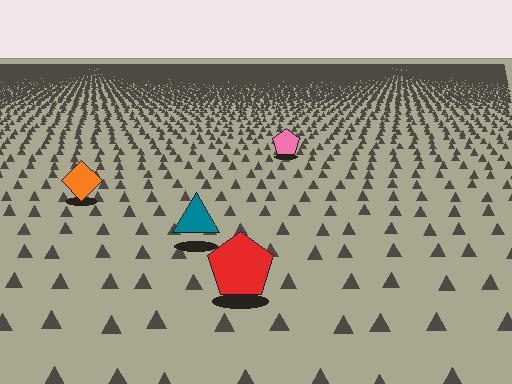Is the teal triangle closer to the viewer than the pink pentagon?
Yes. The teal triangle is closer — you can tell from the texture gradient: the ground texture is coarser near it.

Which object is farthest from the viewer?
The pink pentagon is farthest from the viewer. It appears smaller and the ground texture around it is denser.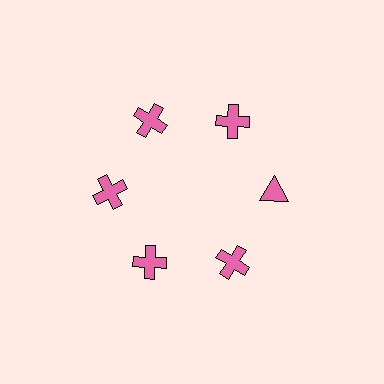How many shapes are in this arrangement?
There are 6 shapes arranged in a ring pattern.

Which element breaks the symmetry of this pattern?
The pink triangle at roughly the 3 o'clock position breaks the symmetry. All other shapes are pink crosses.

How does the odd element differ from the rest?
It has a different shape: triangle instead of cross.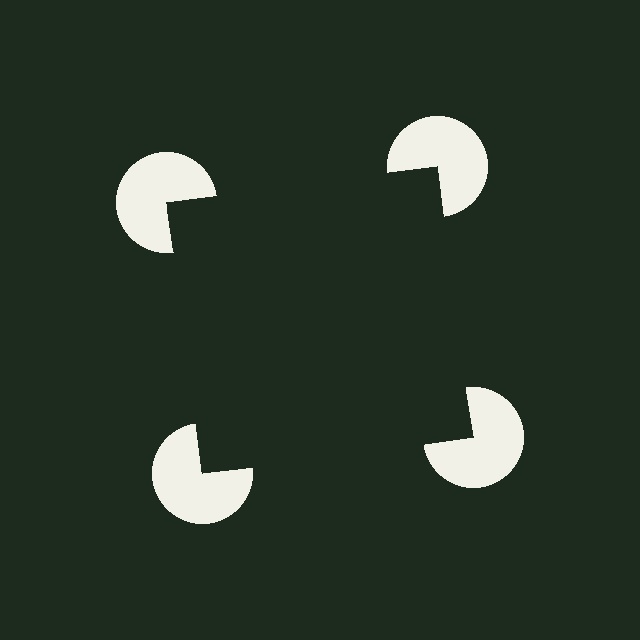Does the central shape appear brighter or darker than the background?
It typically appears slightly darker than the background, even though no actual brightness change is drawn.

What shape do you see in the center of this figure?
An illusory square — its edges are inferred from the aligned wedge cuts in the pac-man discs, not physically drawn.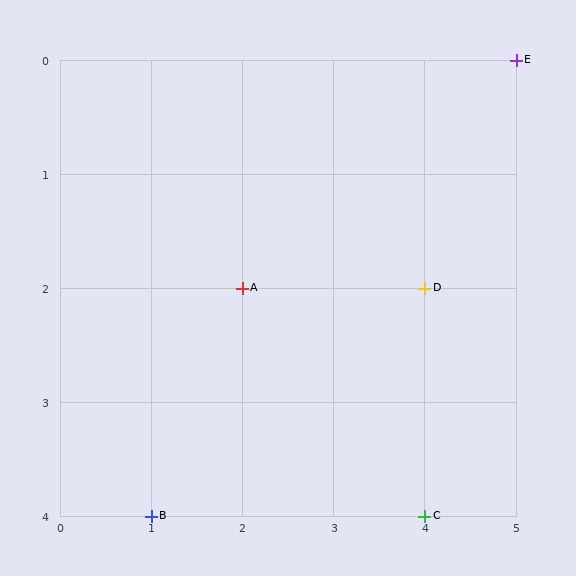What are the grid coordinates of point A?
Point A is at grid coordinates (2, 2).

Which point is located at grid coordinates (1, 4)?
Point B is at (1, 4).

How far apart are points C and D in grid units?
Points C and D are 2 rows apart.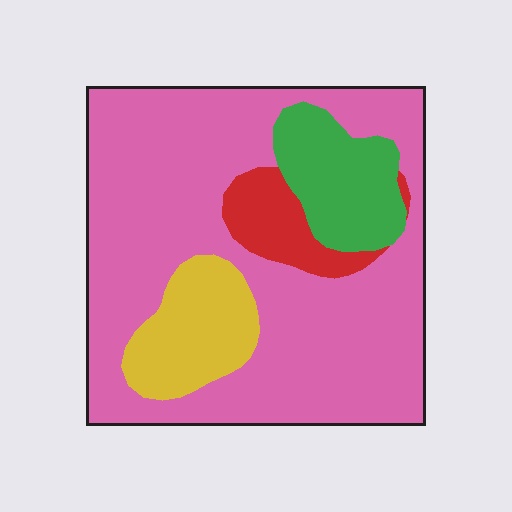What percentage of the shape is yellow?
Yellow takes up about one eighth (1/8) of the shape.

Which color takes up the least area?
Red, at roughly 5%.